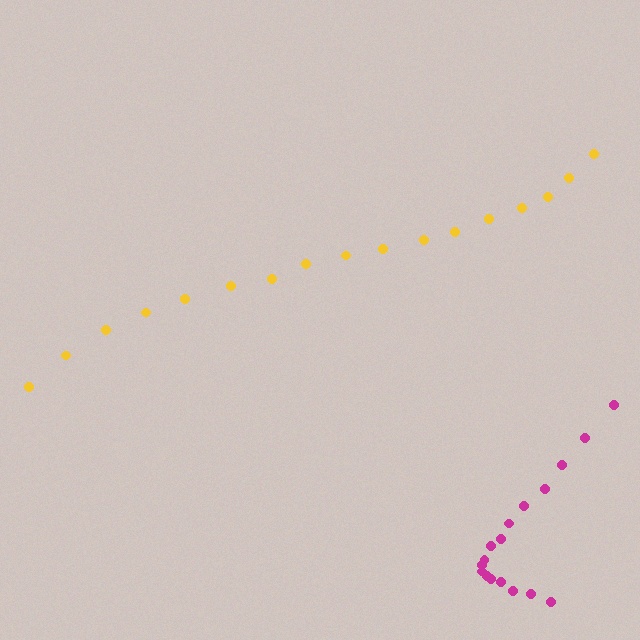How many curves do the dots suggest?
There are 2 distinct paths.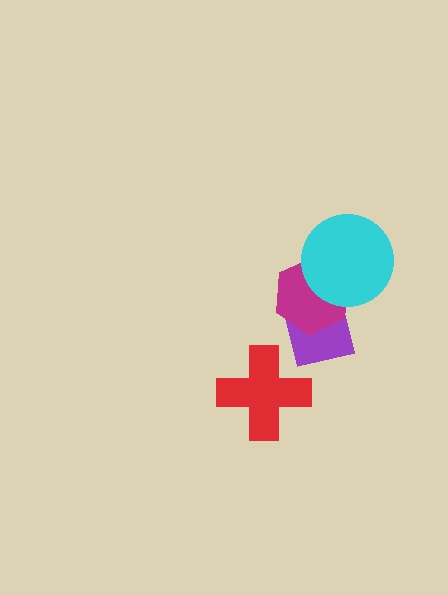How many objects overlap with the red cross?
0 objects overlap with the red cross.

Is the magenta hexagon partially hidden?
Yes, it is partially covered by another shape.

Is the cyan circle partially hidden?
No, no other shape covers it.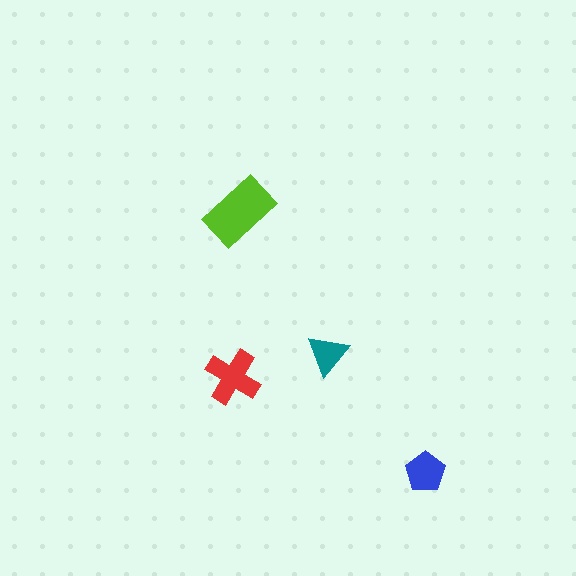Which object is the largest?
The lime rectangle.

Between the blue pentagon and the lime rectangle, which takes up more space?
The lime rectangle.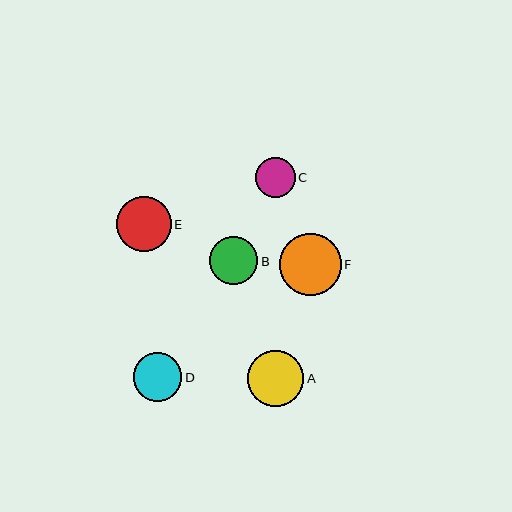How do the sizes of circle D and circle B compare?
Circle D and circle B are approximately the same size.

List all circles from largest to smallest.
From largest to smallest: F, A, E, D, B, C.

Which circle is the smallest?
Circle C is the smallest with a size of approximately 40 pixels.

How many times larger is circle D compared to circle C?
Circle D is approximately 1.2 times the size of circle C.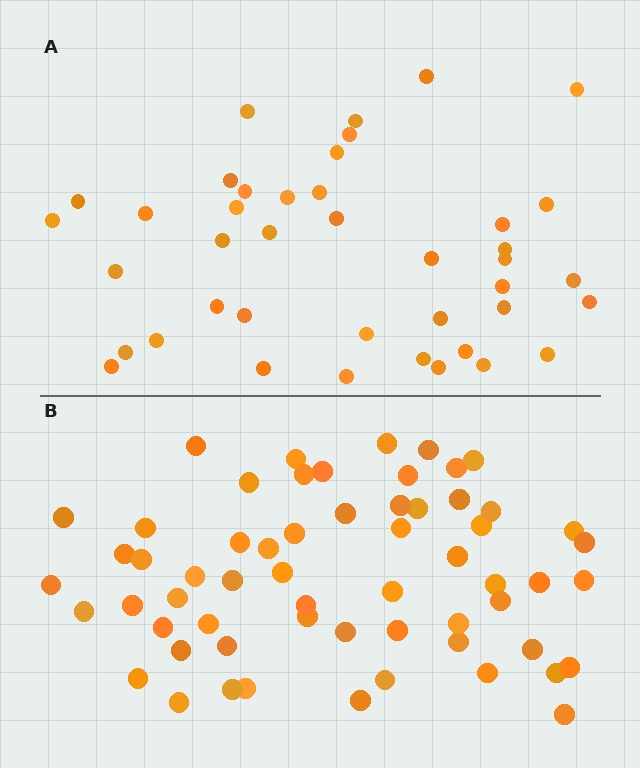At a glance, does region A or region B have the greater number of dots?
Region B (the bottom region) has more dots.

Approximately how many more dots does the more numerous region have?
Region B has approximately 20 more dots than region A.